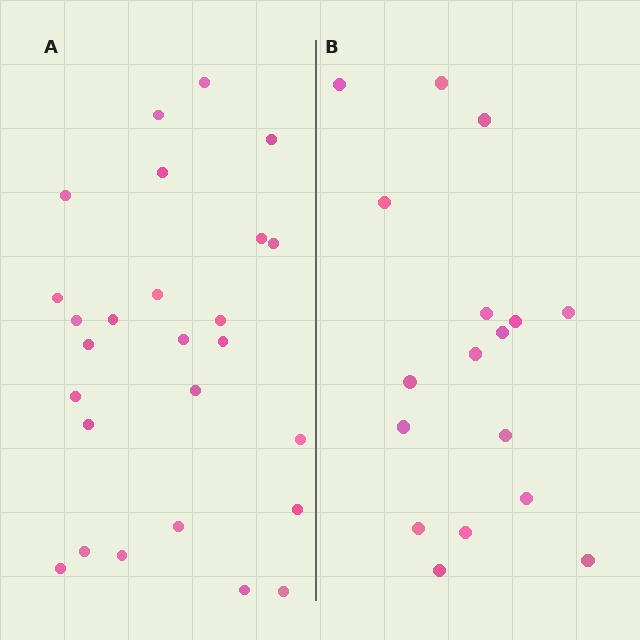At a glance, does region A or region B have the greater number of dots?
Region A (the left region) has more dots.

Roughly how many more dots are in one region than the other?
Region A has roughly 8 or so more dots than region B.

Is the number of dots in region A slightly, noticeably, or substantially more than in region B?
Region A has substantially more. The ratio is roughly 1.5 to 1.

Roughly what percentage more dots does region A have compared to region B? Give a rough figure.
About 55% more.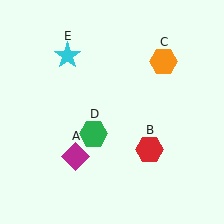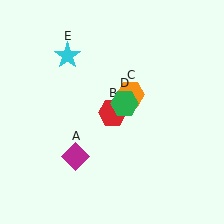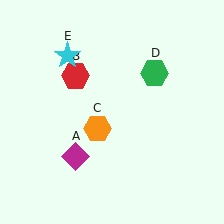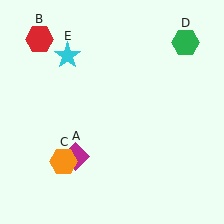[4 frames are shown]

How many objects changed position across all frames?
3 objects changed position: red hexagon (object B), orange hexagon (object C), green hexagon (object D).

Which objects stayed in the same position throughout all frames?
Magenta diamond (object A) and cyan star (object E) remained stationary.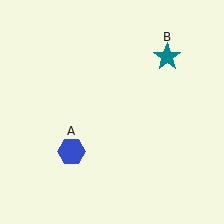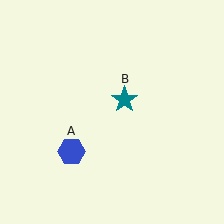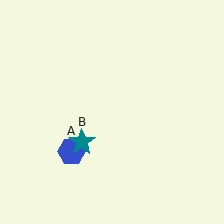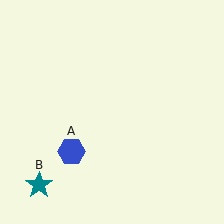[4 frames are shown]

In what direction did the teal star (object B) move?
The teal star (object B) moved down and to the left.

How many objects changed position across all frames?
1 object changed position: teal star (object B).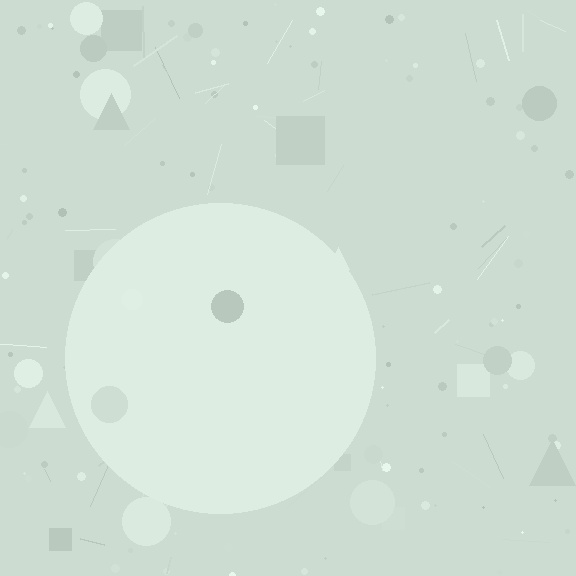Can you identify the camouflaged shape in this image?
The camouflaged shape is a circle.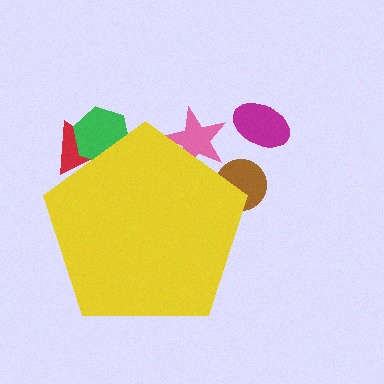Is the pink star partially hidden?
Yes, the pink star is partially hidden behind the yellow pentagon.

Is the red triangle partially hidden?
Yes, the red triangle is partially hidden behind the yellow pentagon.